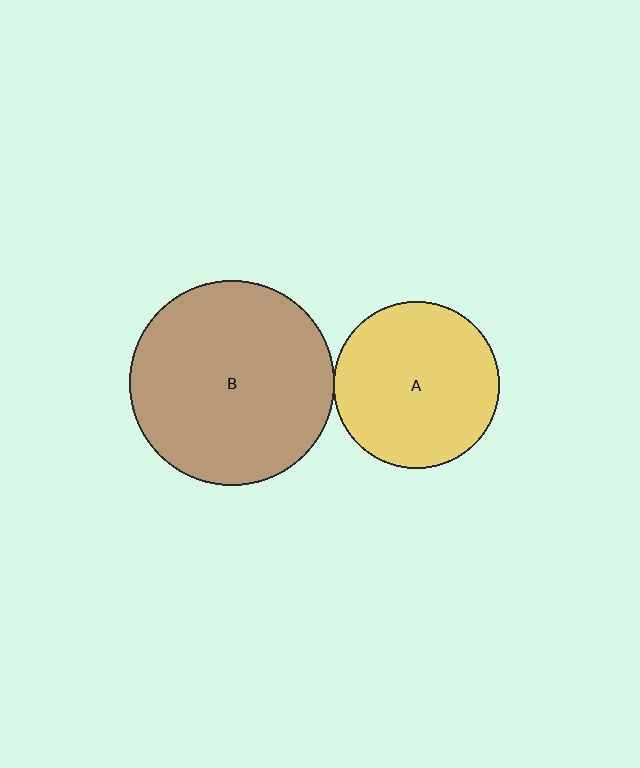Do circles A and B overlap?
Yes.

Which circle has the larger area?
Circle B (brown).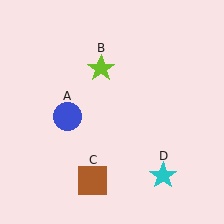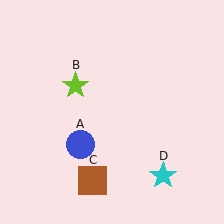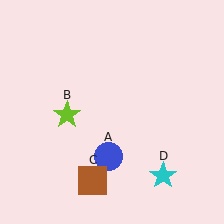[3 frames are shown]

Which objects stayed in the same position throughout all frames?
Brown square (object C) and cyan star (object D) remained stationary.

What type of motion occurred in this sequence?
The blue circle (object A), lime star (object B) rotated counterclockwise around the center of the scene.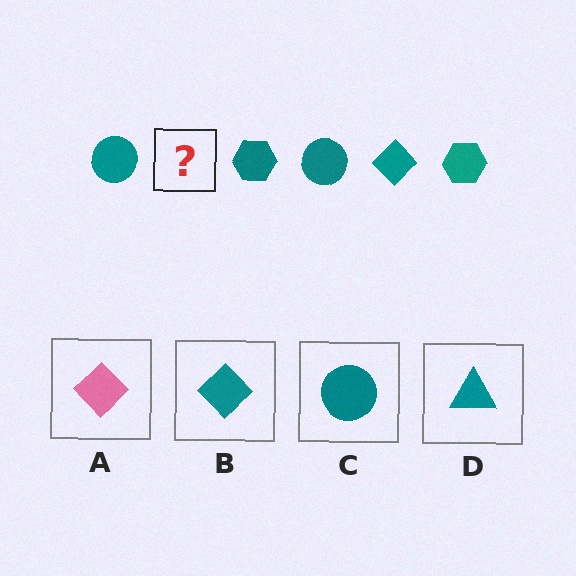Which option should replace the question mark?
Option B.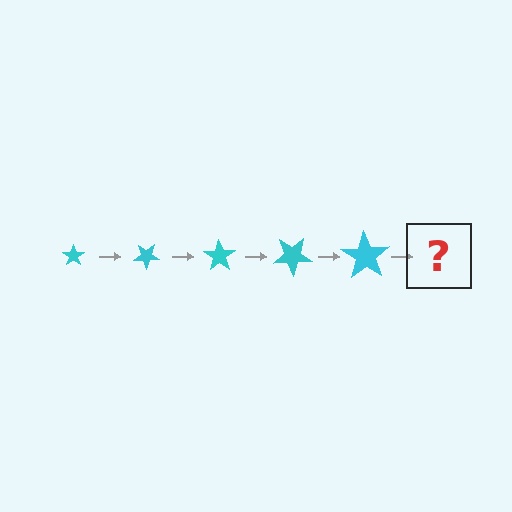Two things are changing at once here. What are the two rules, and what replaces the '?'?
The two rules are that the star grows larger each step and it rotates 35 degrees each step. The '?' should be a star, larger than the previous one and rotated 175 degrees from the start.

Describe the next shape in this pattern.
It should be a star, larger than the previous one and rotated 175 degrees from the start.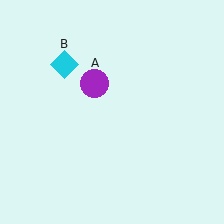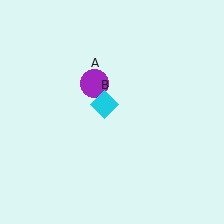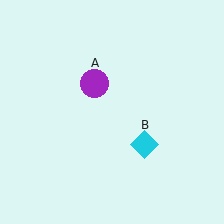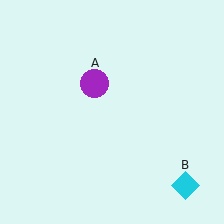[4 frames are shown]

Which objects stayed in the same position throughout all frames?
Purple circle (object A) remained stationary.